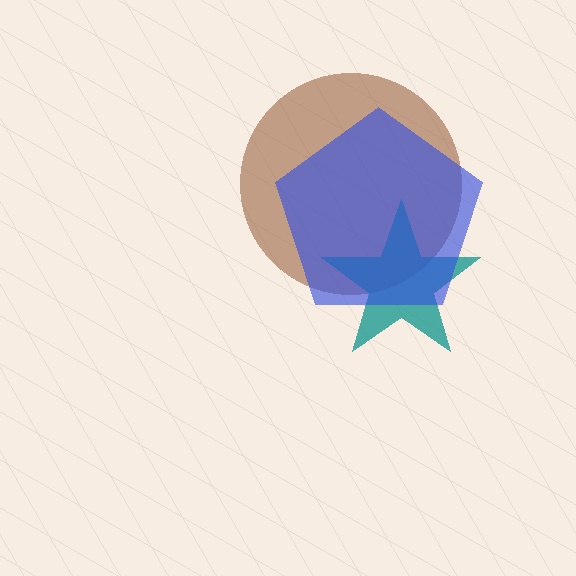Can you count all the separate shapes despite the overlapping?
Yes, there are 3 separate shapes.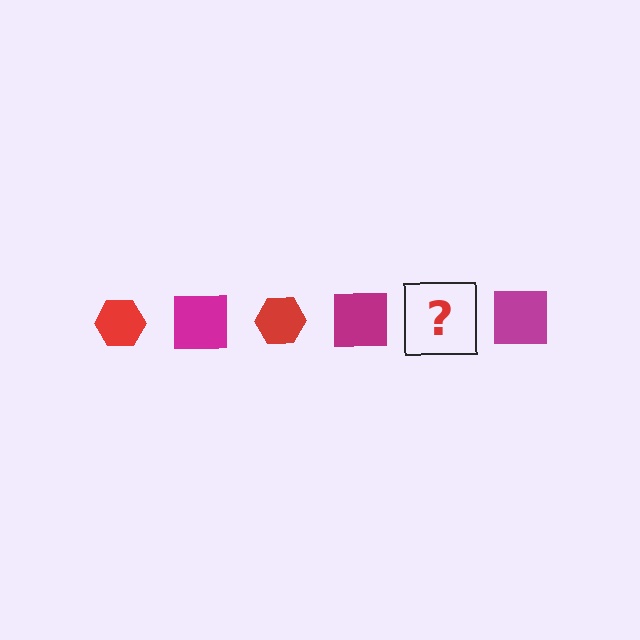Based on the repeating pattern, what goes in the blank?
The blank should be a red hexagon.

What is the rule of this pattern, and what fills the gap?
The rule is that the pattern alternates between red hexagon and magenta square. The gap should be filled with a red hexagon.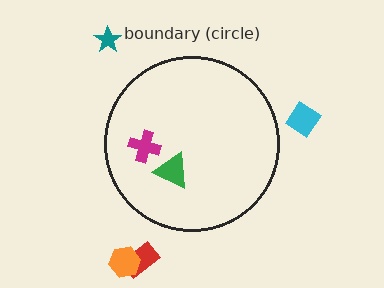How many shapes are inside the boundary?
2 inside, 4 outside.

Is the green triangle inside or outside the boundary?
Inside.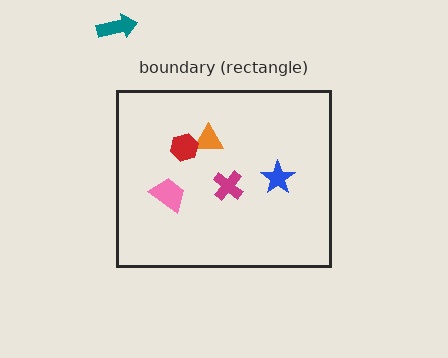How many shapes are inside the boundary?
5 inside, 1 outside.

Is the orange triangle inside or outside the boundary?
Inside.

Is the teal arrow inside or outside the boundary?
Outside.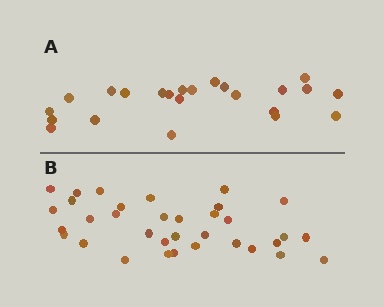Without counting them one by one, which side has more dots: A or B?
Region B (the bottom region) has more dots.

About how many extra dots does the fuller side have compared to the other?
Region B has roughly 12 or so more dots than region A.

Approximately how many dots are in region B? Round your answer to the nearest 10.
About 30 dots. (The exact count is 34, which rounds to 30.)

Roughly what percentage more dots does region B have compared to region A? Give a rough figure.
About 50% more.